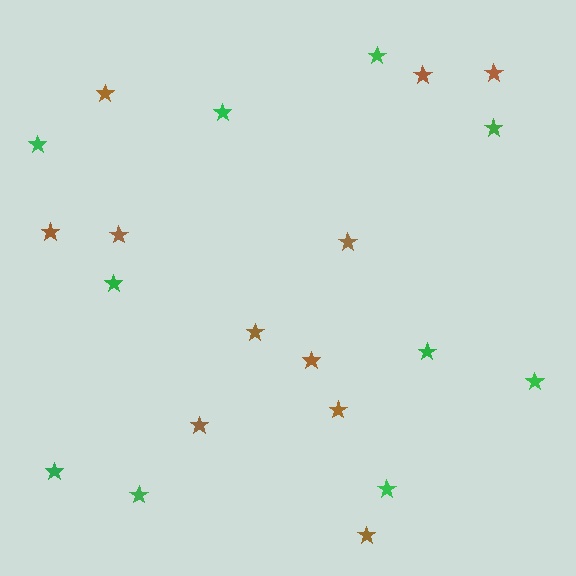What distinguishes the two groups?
There are 2 groups: one group of brown stars (11) and one group of green stars (10).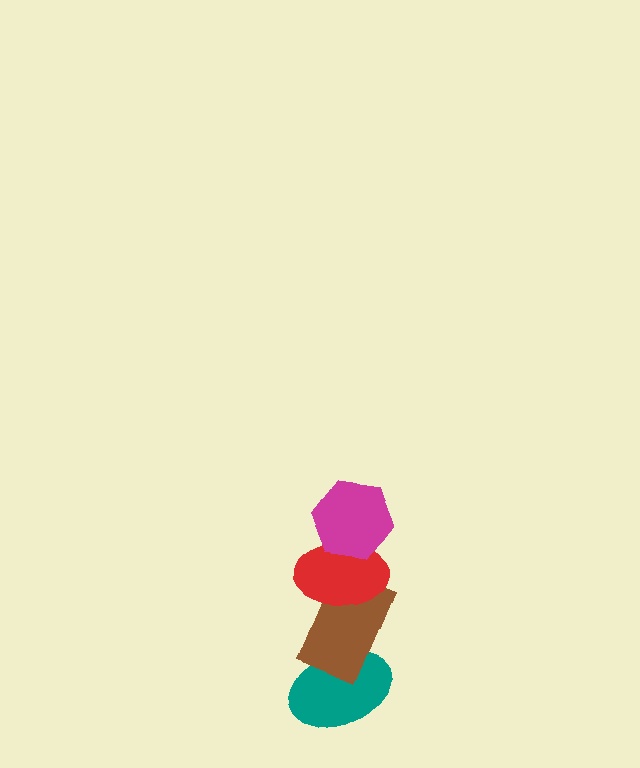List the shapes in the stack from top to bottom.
From top to bottom: the magenta hexagon, the red ellipse, the brown rectangle, the teal ellipse.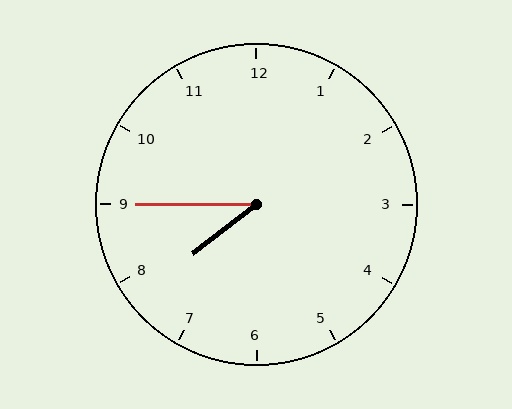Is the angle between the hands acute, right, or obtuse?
It is acute.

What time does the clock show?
7:45.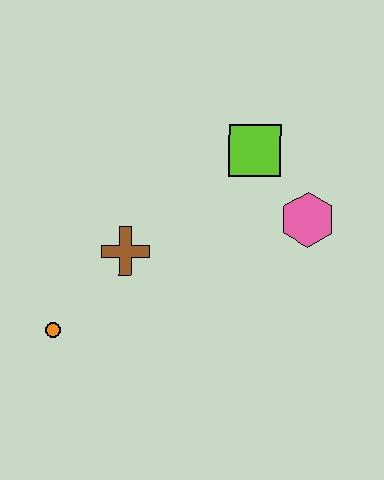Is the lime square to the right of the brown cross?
Yes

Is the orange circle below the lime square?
Yes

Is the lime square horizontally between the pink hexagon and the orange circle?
Yes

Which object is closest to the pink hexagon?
The lime square is closest to the pink hexagon.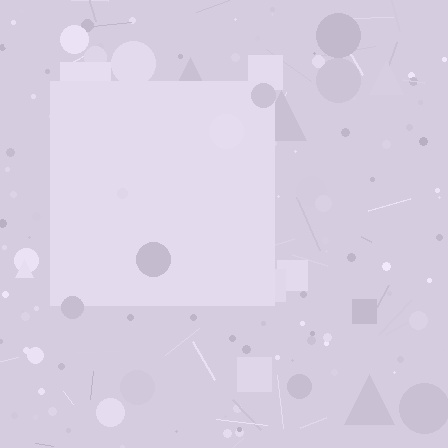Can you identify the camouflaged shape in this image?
The camouflaged shape is a square.